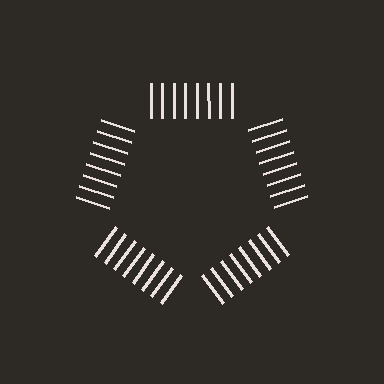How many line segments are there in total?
40 — 8 along each of the 5 edges.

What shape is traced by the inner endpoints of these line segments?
An illusory pentagon — the line segments terminate on its edges but no continuous stroke is drawn.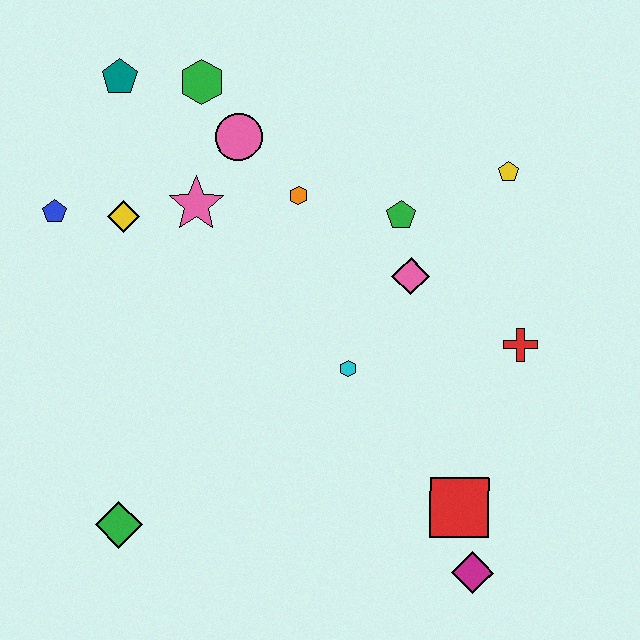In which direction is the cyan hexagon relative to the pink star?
The cyan hexagon is below the pink star.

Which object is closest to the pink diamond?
The green pentagon is closest to the pink diamond.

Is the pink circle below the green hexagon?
Yes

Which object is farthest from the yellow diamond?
The magenta diamond is farthest from the yellow diamond.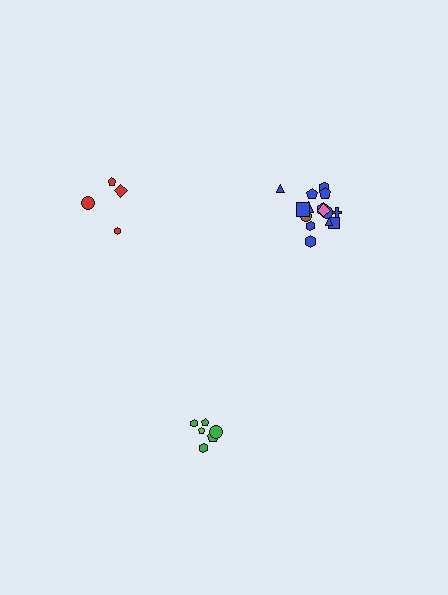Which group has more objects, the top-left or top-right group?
The top-right group.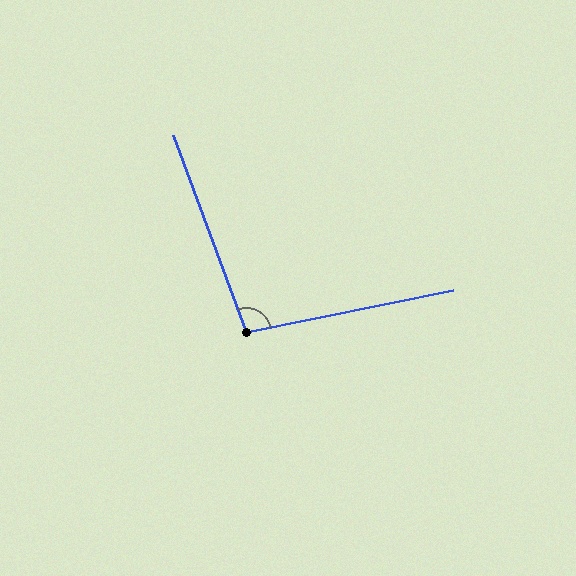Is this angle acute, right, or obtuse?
It is obtuse.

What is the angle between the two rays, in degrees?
Approximately 99 degrees.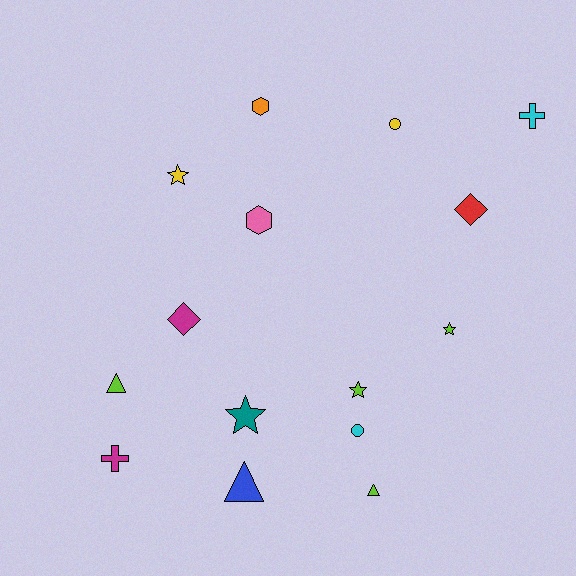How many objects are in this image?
There are 15 objects.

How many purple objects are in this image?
There are no purple objects.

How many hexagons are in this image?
There are 2 hexagons.